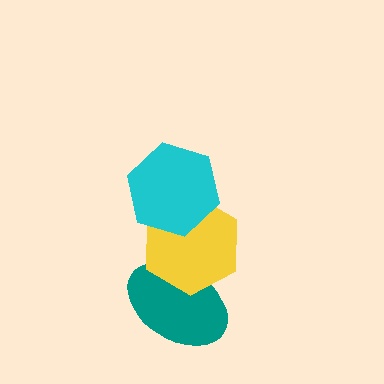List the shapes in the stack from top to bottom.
From top to bottom: the cyan hexagon, the yellow hexagon, the teal ellipse.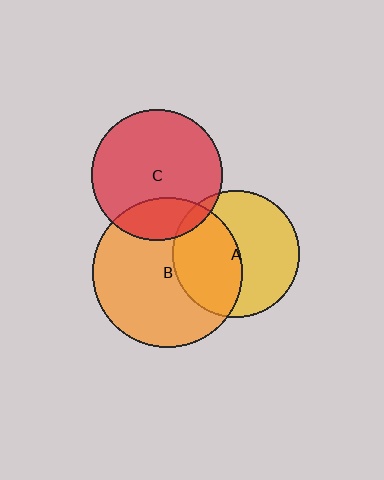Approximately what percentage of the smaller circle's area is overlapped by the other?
Approximately 5%.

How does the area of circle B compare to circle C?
Approximately 1.3 times.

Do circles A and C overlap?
Yes.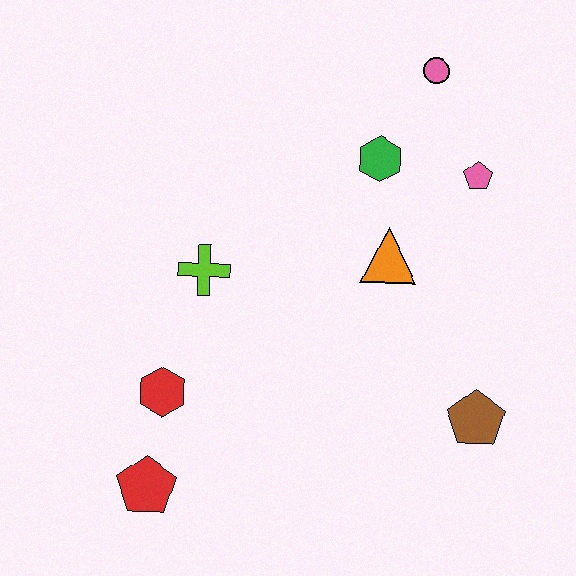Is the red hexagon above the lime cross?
No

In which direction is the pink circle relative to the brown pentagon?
The pink circle is above the brown pentagon.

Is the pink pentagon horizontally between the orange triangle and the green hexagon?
No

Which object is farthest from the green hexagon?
The red pentagon is farthest from the green hexagon.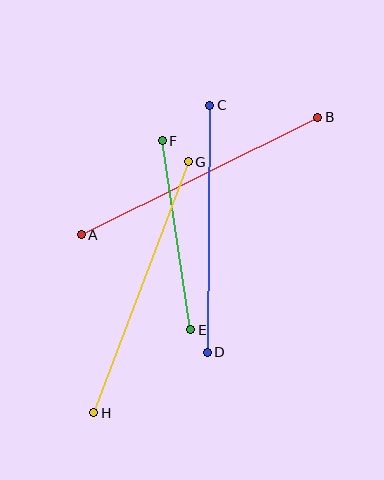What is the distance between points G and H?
The distance is approximately 268 pixels.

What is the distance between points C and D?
The distance is approximately 247 pixels.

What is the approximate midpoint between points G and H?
The midpoint is at approximately (141, 287) pixels.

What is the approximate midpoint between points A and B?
The midpoint is at approximately (199, 176) pixels.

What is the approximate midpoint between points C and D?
The midpoint is at approximately (208, 229) pixels.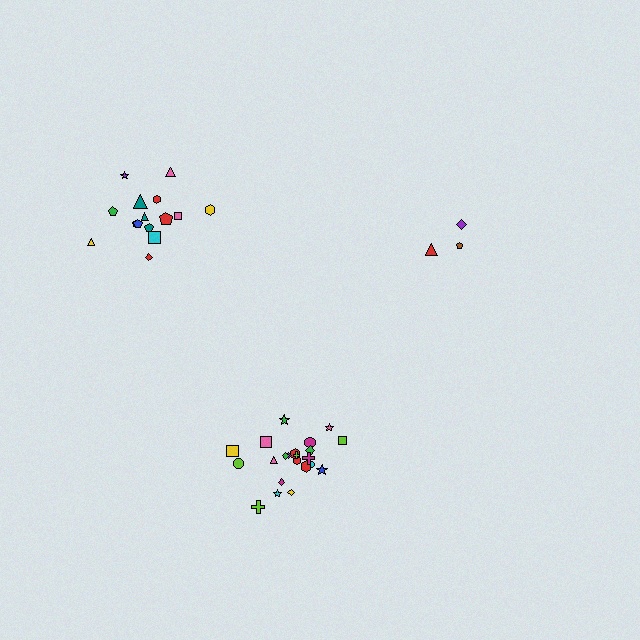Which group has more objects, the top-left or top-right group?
The top-left group.